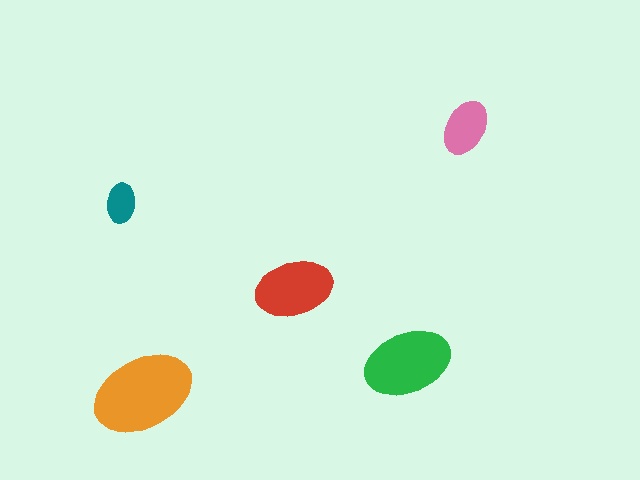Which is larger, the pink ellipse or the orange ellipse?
The orange one.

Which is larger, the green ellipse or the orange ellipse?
The orange one.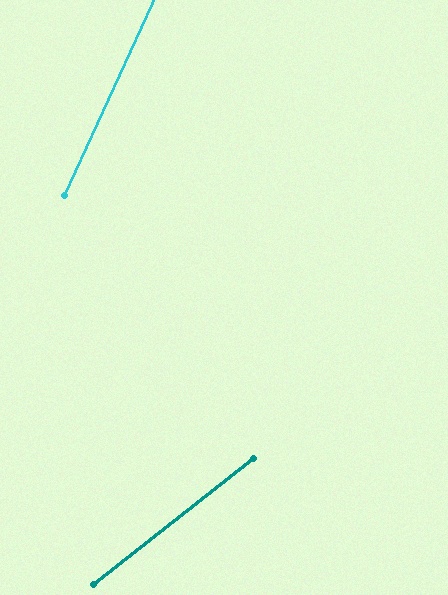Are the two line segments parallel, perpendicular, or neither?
Neither parallel nor perpendicular — they differ by about 27°.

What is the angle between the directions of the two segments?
Approximately 27 degrees.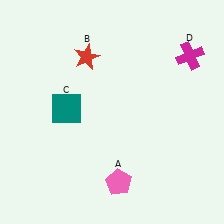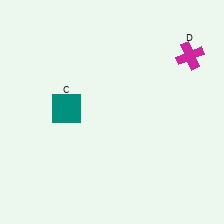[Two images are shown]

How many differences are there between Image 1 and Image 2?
There are 2 differences between the two images.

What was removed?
The red star (B), the pink pentagon (A) were removed in Image 2.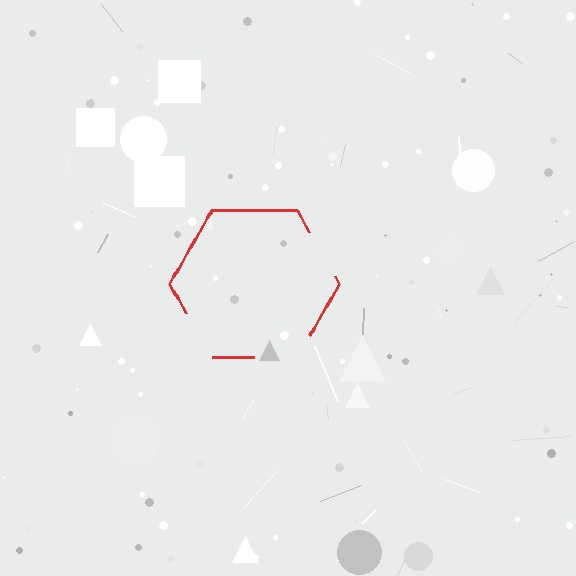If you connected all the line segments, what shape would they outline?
They would outline a hexagon.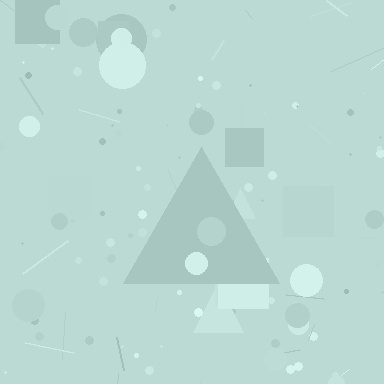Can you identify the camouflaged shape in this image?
The camouflaged shape is a triangle.